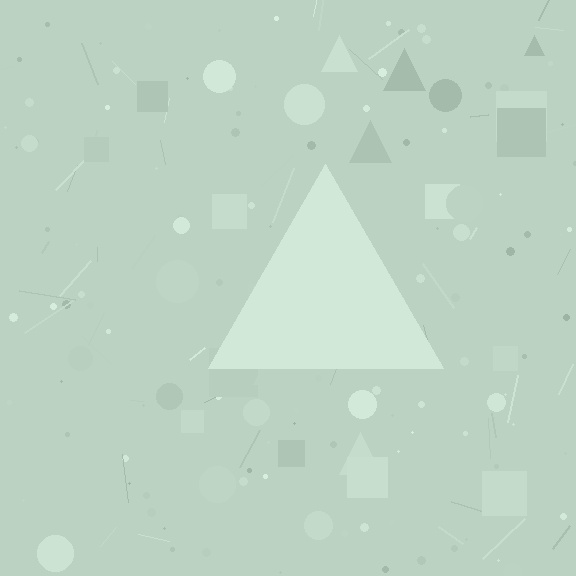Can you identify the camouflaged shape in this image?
The camouflaged shape is a triangle.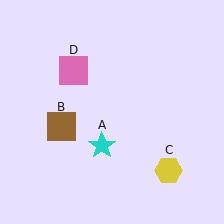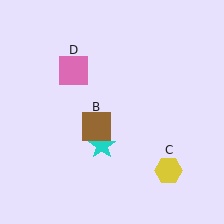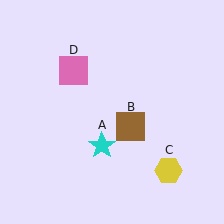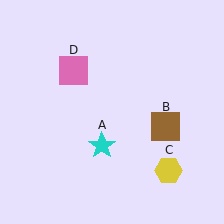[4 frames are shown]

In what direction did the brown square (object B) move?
The brown square (object B) moved right.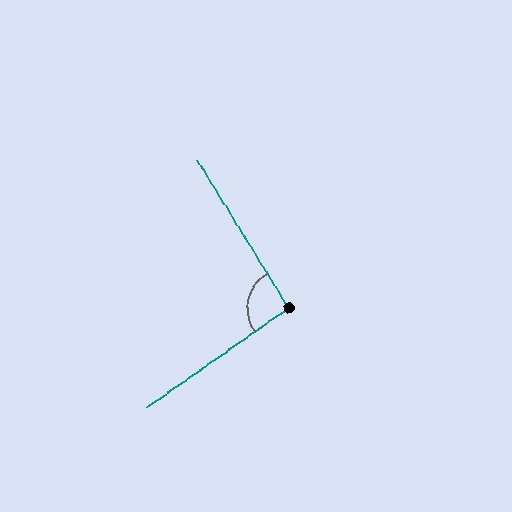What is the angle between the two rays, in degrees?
Approximately 93 degrees.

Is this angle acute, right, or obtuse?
It is approximately a right angle.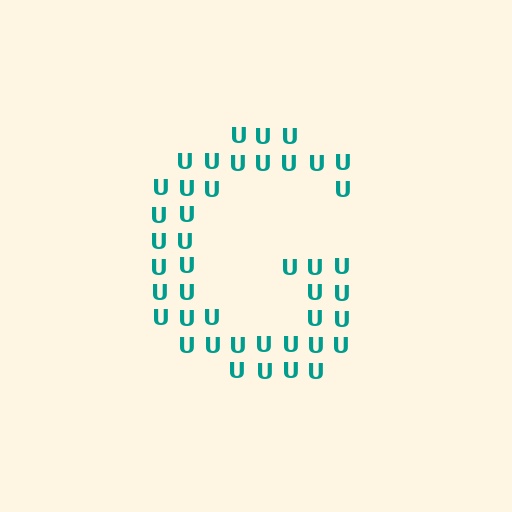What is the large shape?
The large shape is the letter G.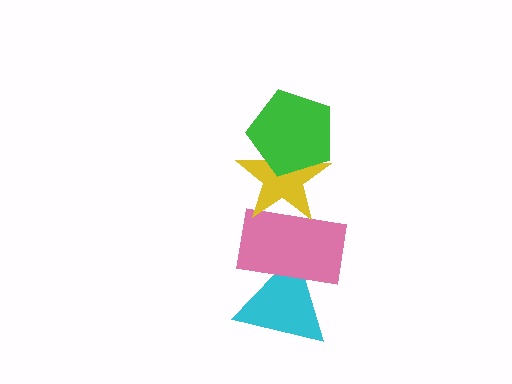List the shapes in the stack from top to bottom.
From top to bottom: the green pentagon, the yellow star, the pink rectangle, the cyan triangle.